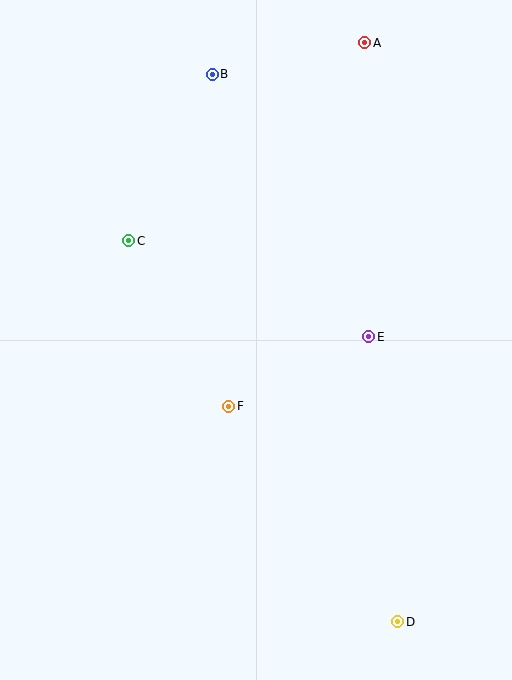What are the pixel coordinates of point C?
Point C is at (129, 241).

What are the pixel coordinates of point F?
Point F is at (229, 406).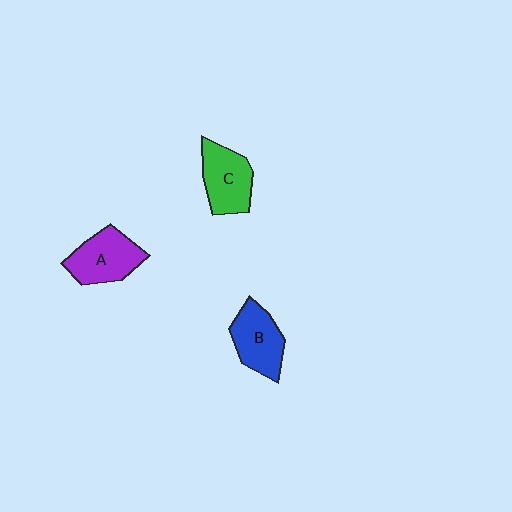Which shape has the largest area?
Shape A (purple).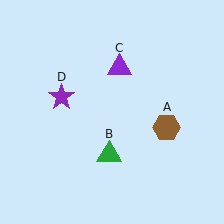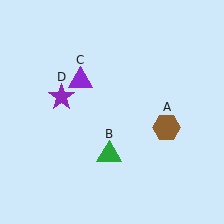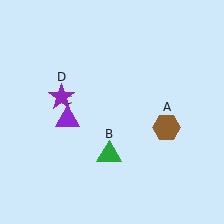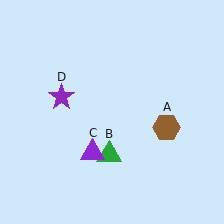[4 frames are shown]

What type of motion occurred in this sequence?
The purple triangle (object C) rotated counterclockwise around the center of the scene.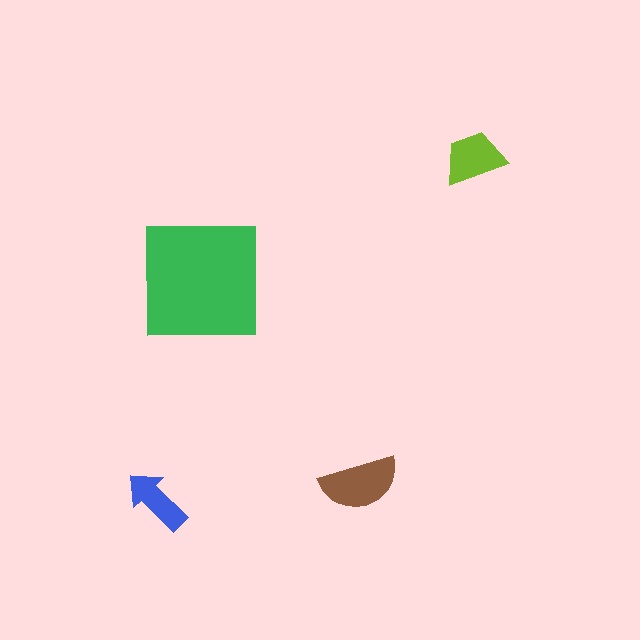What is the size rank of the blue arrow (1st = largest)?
4th.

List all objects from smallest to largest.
The blue arrow, the lime trapezoid, the brown semicircle, the green square.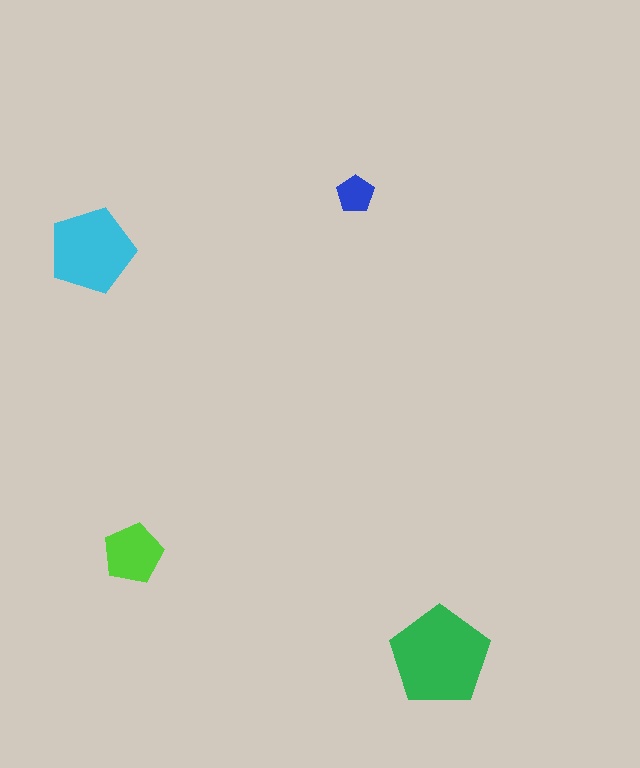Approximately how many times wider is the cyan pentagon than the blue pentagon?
About 2.5 times wider.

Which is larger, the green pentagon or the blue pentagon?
The green one.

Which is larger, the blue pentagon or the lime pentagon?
The lime one.